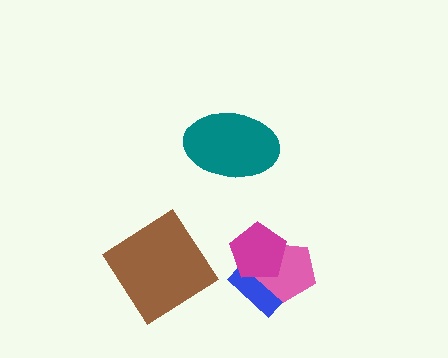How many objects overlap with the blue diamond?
2 objects overlap with the blue diamond.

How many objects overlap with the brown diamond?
0 objects overlap with the brown diamond.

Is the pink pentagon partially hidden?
Yes, it is partially covered by another shape.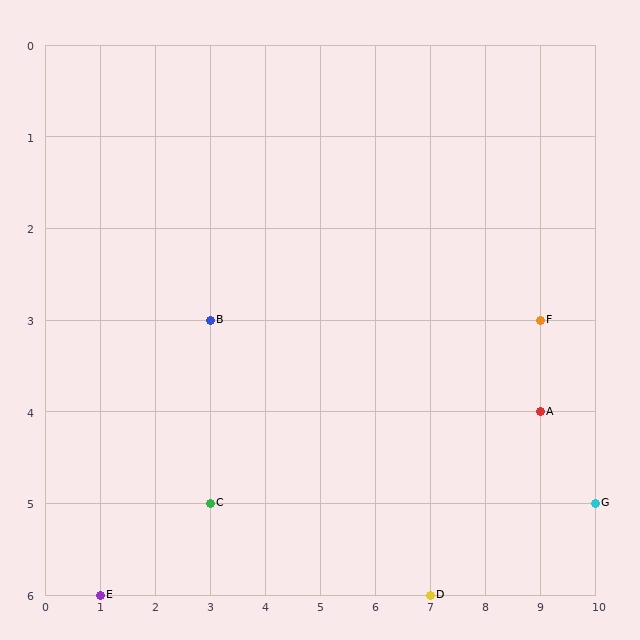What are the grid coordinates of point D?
Point D is at grid coordinates (7, 6).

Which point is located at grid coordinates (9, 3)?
Point F is at (9, 3).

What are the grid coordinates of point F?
Point F is at grid coordinates (9, 3).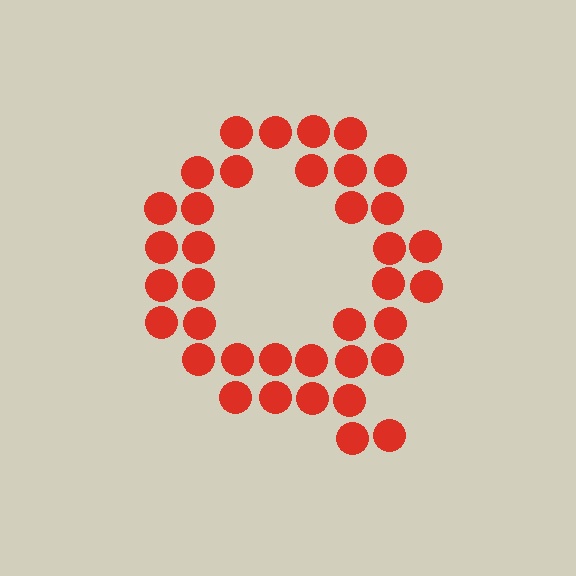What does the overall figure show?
The overall figure shows the letter Q.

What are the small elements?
The small elements are circles.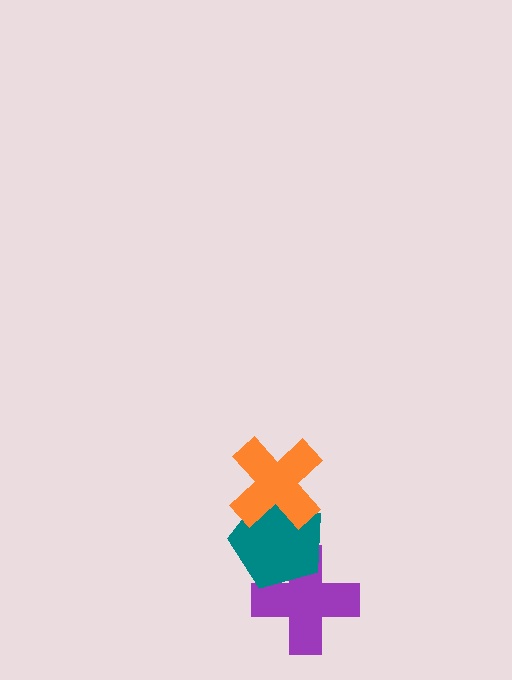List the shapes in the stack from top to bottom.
From top to bottom: the orange cross, the teal pentagon, the purple cross.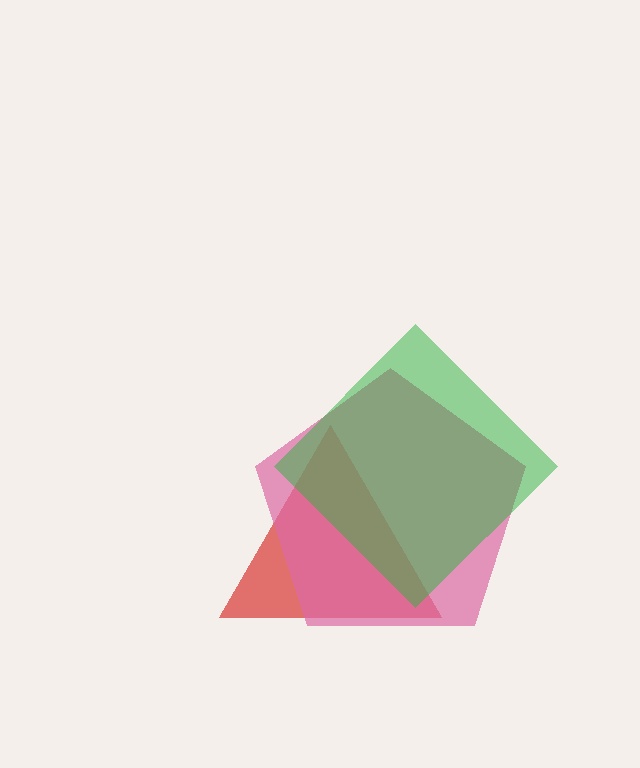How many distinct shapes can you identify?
There are 3 distinct shapes: a red triangle, a pink pentagon, a green diamond.